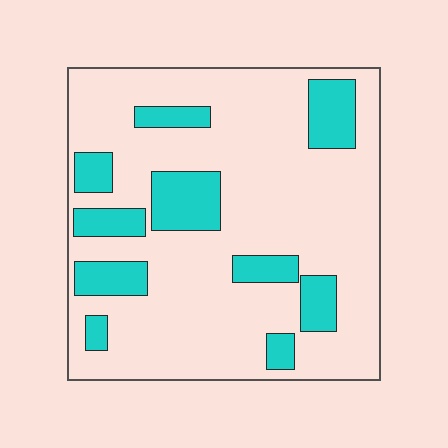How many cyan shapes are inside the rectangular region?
10.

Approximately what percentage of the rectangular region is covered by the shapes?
Approximately 20%.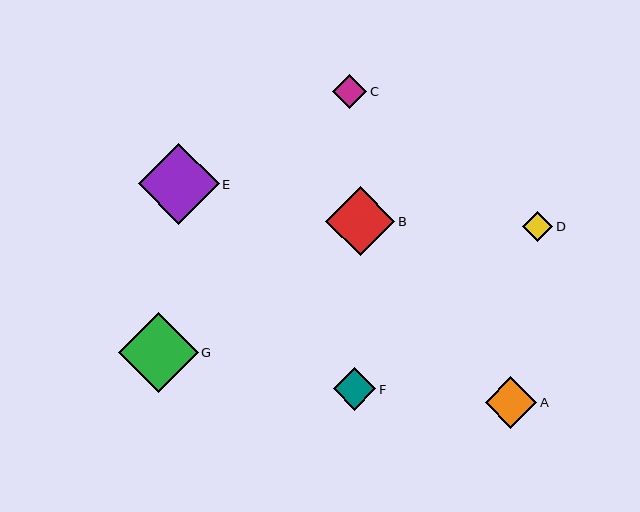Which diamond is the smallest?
Diamond D is the smallest with a size of approximately 30 pixels.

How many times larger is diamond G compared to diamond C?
Diamond G is approximately 2.3 times the size of diamond C.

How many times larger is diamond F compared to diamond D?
Diamond F is approximately 1.4 times the size of diamond D.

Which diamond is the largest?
Diamond E is the largest with a size of approximately 81 pixels.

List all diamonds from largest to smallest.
From largest to smallest: E, G, B, A, F, C, D.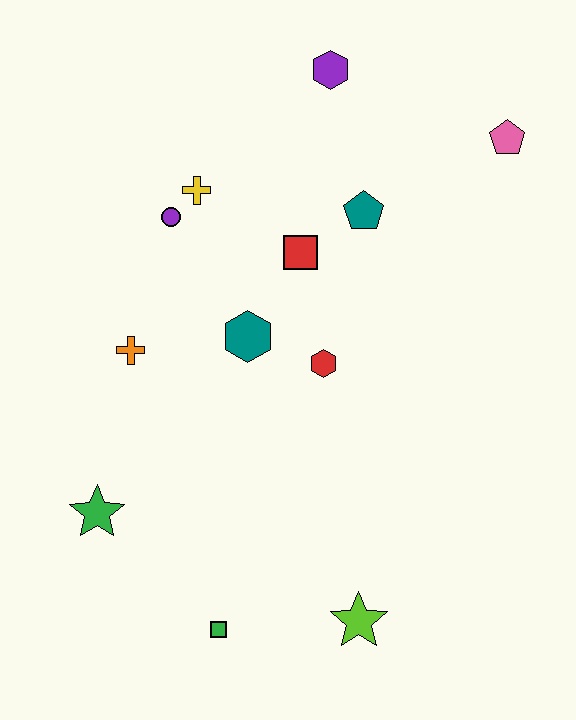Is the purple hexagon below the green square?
No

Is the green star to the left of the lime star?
Yes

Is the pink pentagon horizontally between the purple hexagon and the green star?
No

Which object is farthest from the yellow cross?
The lime star is farthest from the yellow cross.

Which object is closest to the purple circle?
The yellow cross is closest to the purple circle.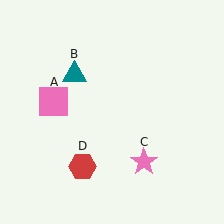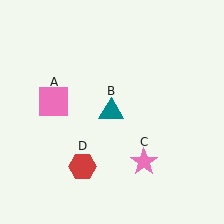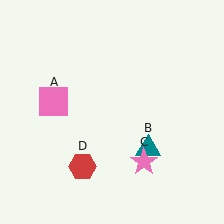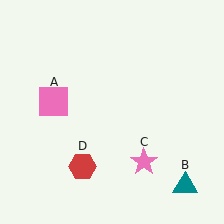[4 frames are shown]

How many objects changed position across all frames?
1 object changed position: teal triangle (object B).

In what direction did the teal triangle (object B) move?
The teal triangle (object B) moved down and to the right.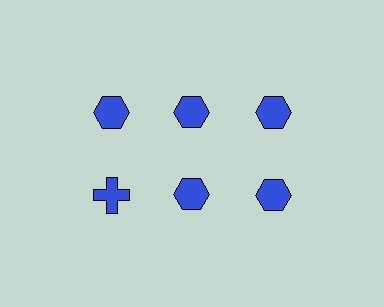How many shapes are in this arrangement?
There are 6 shapes arranged in a grid pattern.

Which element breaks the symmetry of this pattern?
The blue cross in the second row, leftmost column breaks the symmetry. All other shapes are blue hexagons.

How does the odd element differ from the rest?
It has a different shape: cross instead of hexagon.